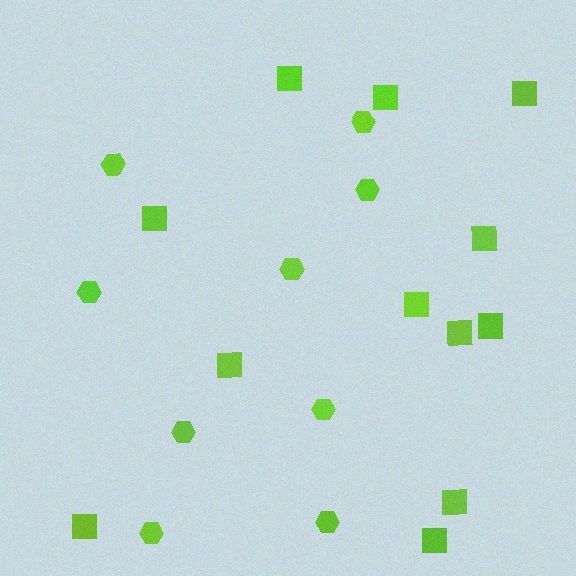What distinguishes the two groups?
There are 2 groups: one group of squares (12) and one group of hexagons (9).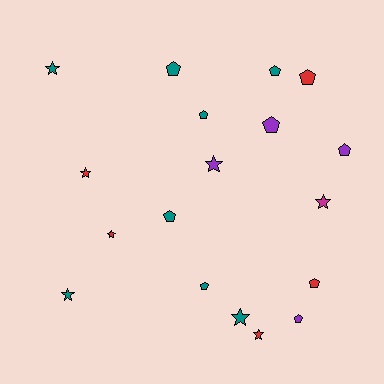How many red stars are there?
There are 3 red stars.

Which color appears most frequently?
Teal, with 8 objects.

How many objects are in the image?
There are 18 objects.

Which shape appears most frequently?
Pentagon, with 10 objects.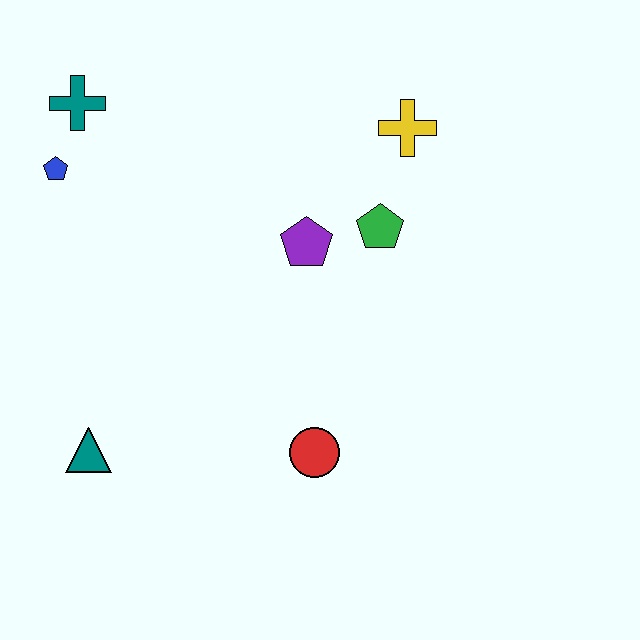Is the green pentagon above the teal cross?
No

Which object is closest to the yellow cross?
The green pentagon is closest to the yellow cross.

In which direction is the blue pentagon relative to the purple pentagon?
The blue pentagon is to the left of the purple pentagon.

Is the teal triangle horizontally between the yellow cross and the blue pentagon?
Yes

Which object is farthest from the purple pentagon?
The teal triangle is farthest from the purple pentagon.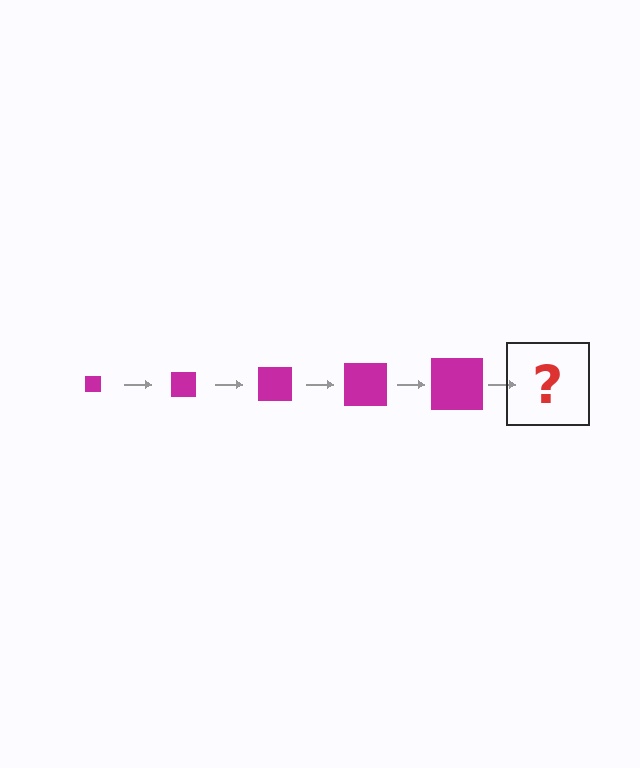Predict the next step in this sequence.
The next step is a magenta square, larger than the previous one.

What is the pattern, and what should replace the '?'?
The pattern is that the square gets progressively larger each step. The '?' should be a magenta square, larger than the previous one.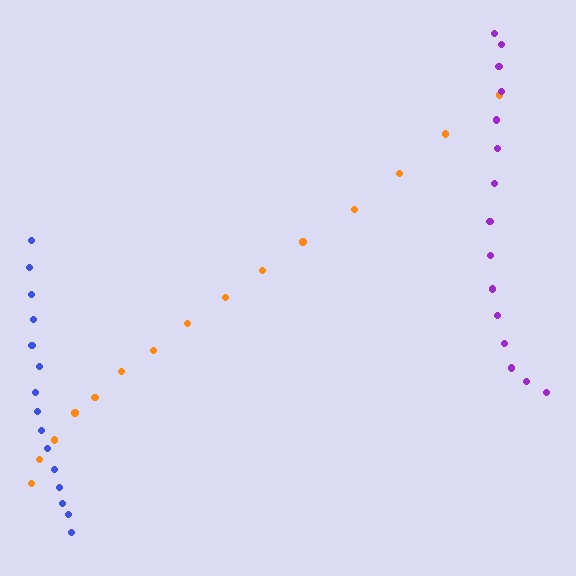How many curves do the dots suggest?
There are 3 distinct paths.